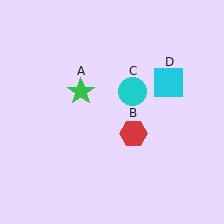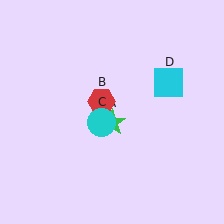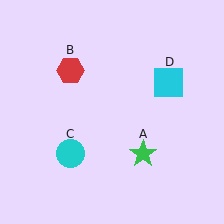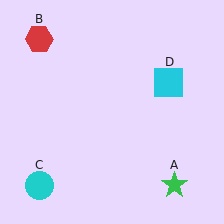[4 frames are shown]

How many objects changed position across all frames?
3 objects changed position: green star (object A), red hexagon (object B), cyan circle (object C).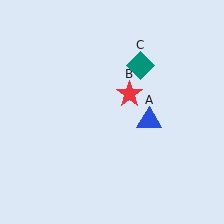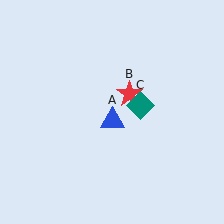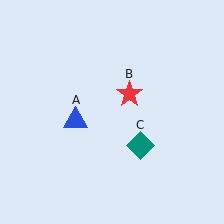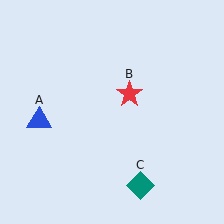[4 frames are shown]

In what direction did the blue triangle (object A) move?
The blue triangle (object A) moved left.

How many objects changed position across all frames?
2 objects changed position: blue triangle (object A), teal diamond (object C).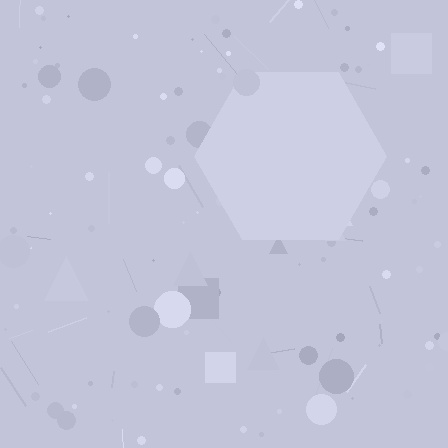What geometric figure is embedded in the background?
A hexagon is embedded in the background.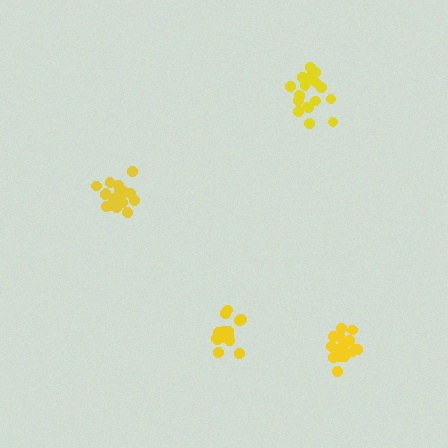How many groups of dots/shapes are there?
There are 4 groups.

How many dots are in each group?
Group 1: 16 dots, Group 2: 21 dots, Group 3: 17 dots, Group 4: 20 dots (74 total).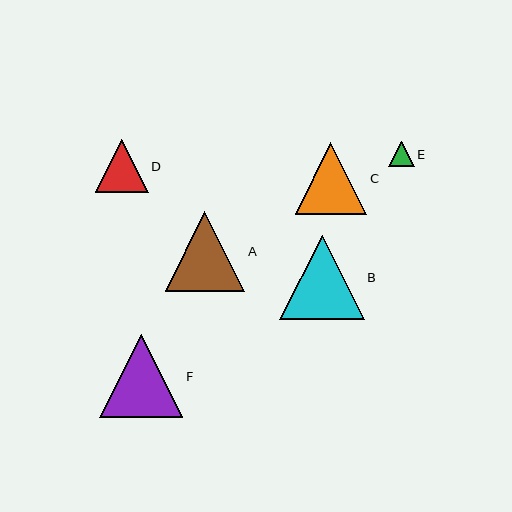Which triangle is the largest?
Triangle B is the largest with a size of approximately 85 pixels.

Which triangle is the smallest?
Triangle E is the smallest with a size of approximately 25 pixels.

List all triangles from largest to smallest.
From largest to smallest: B, F, A, C, D, E.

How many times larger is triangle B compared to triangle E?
Triangle B is approximately 3.3 times the size of triangle E.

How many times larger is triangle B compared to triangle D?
Triangle B is approximately 1.6 times the size of triangle D.